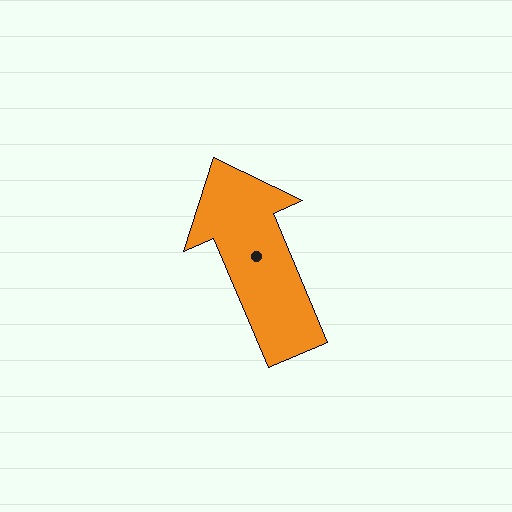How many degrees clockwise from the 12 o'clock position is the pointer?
Approximately 337 degrees.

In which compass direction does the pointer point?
Northwest.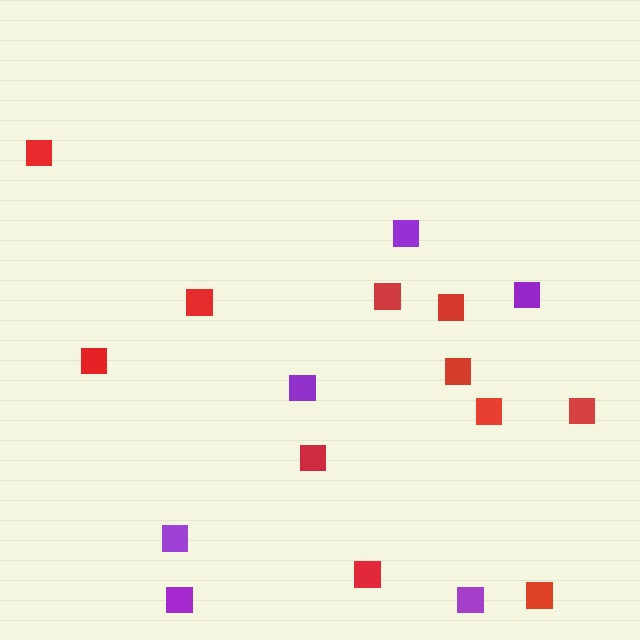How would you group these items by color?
There are 2 groups: one group of red squares (11) and one group of purple squares (6).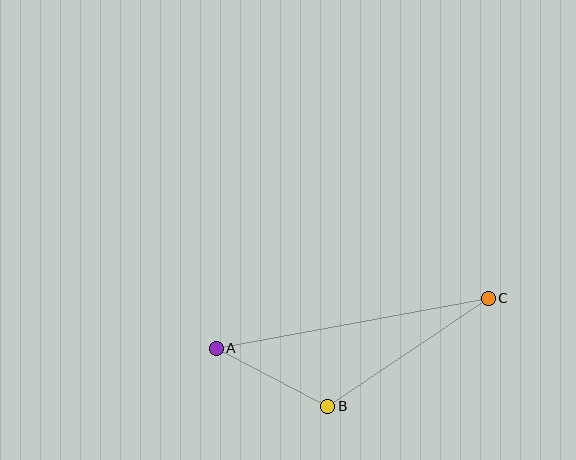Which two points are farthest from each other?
Points A and C are farthest from each other.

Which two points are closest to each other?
Points A and B are closest to each other.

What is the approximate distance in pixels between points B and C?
The distance between B and C is approximately 193 pixels.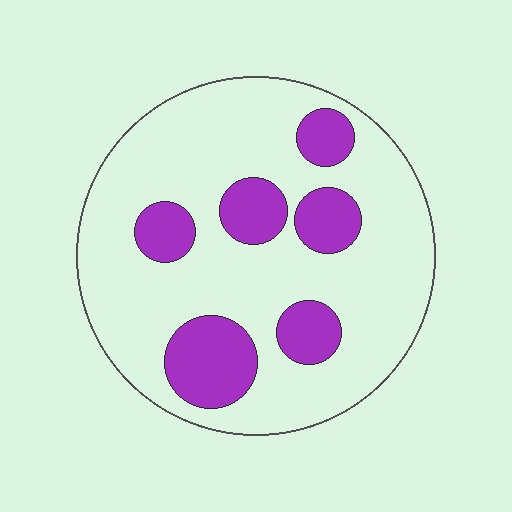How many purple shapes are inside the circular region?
6.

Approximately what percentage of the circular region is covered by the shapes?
Approximately 25%.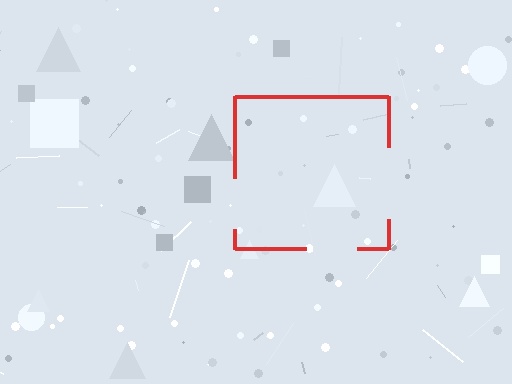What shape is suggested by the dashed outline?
The dashed outline suggests a square.